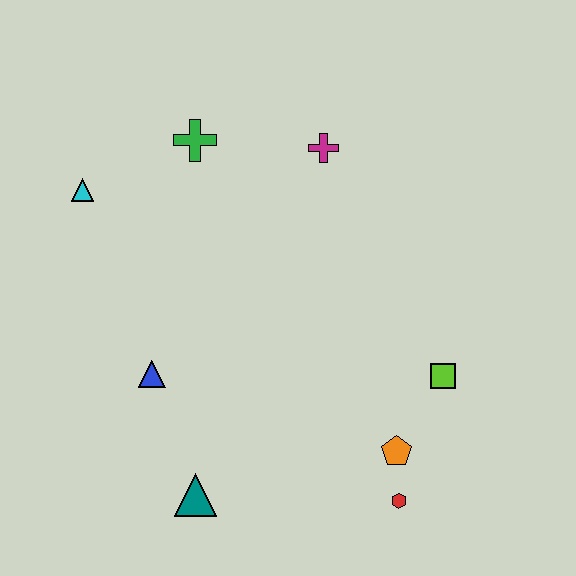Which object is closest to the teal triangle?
The blue triangle is closest to the teal triangle.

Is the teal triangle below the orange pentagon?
Yes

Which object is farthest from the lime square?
The cyan triangle is farthest from the lime square.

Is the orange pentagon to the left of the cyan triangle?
No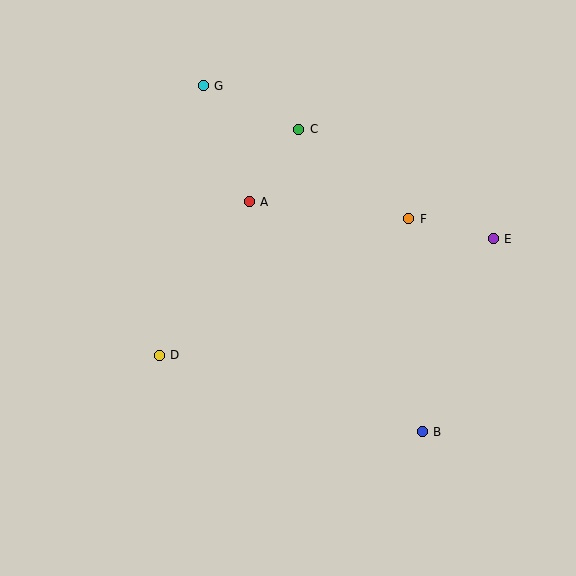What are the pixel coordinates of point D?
Point D is at (159, 355).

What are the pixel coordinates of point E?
Point E is at (493, 239).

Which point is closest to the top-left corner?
Point G is closest to the top-left corner.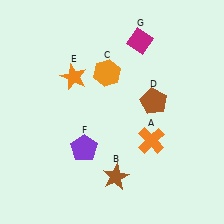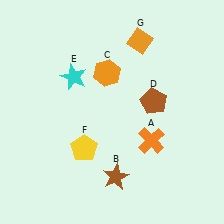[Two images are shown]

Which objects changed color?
E changed from orange to cyan. F changed from purple to yellow. G changed from magenta to orange.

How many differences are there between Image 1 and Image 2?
There are 3 differences between the two images.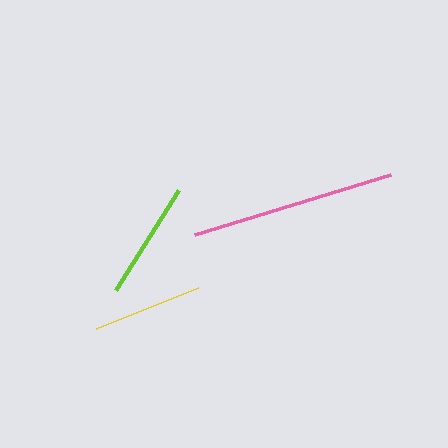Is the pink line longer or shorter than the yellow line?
The pink line is longer than the yellow line.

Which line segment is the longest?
The pink line is the longest at approximately 205 pixels.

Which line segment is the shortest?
The yellow line is the shortest at approximately 110 pixels.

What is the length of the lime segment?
The lime segment is approximately 118 pixels long.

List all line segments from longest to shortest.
From longest to shortest: pink, lime, yellow.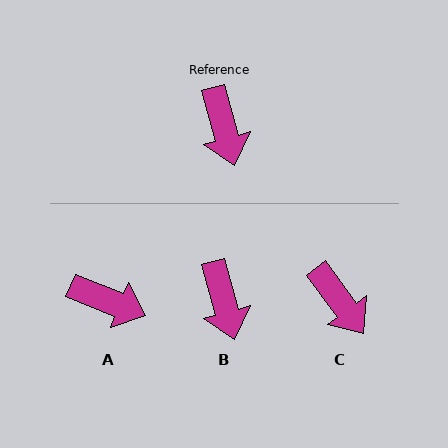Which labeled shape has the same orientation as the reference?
B.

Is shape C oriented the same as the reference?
No, it is off by about 21 degrees.